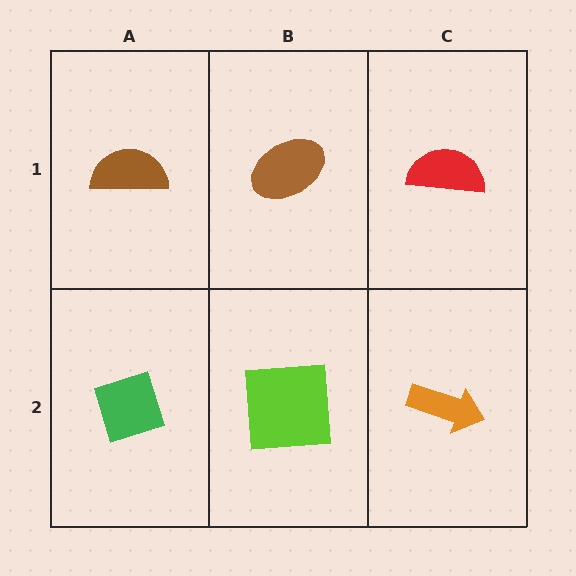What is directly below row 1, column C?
An orange arrow.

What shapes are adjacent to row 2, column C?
A red semicircle (row 1, column C), a lime square (row 2, column B).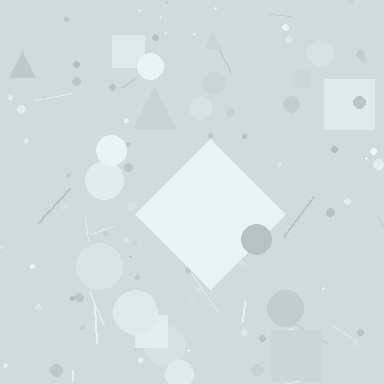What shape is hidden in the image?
A diamond is hidden in the image.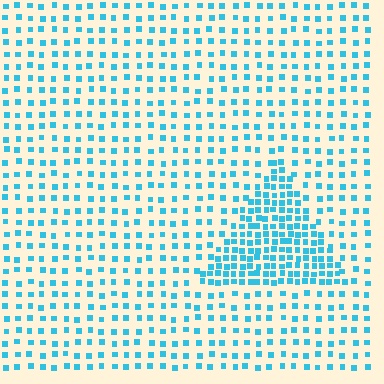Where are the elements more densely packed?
The elements are more densely packed inside the triangle boundary.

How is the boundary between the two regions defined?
The boundary is defined by a change in element density (approximately 2.3x ratio). All elements are the same color, size, and shape.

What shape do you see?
I see a triangle.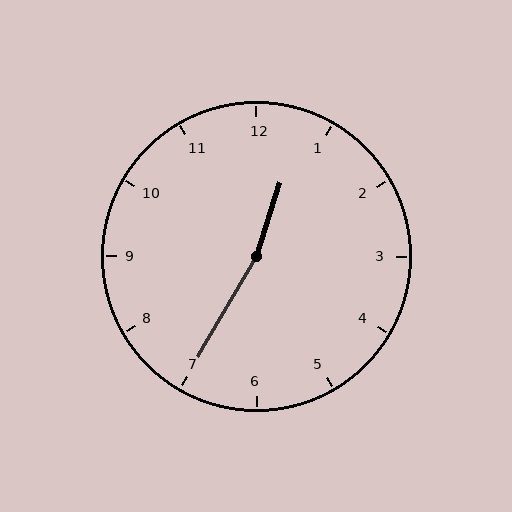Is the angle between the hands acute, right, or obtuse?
It is obtuse.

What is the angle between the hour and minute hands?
Approximately 168 degrees.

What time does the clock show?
12:35.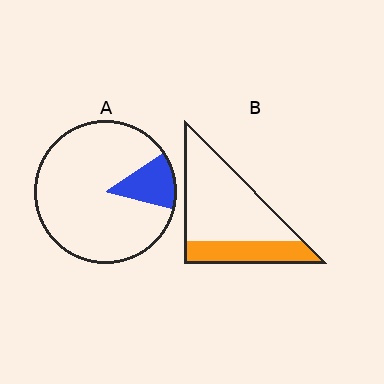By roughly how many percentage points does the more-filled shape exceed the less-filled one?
By roughly 15 percentage points (B over A).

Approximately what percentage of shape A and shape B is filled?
A is approximately 15% and B is approximately 30%.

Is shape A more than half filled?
No.